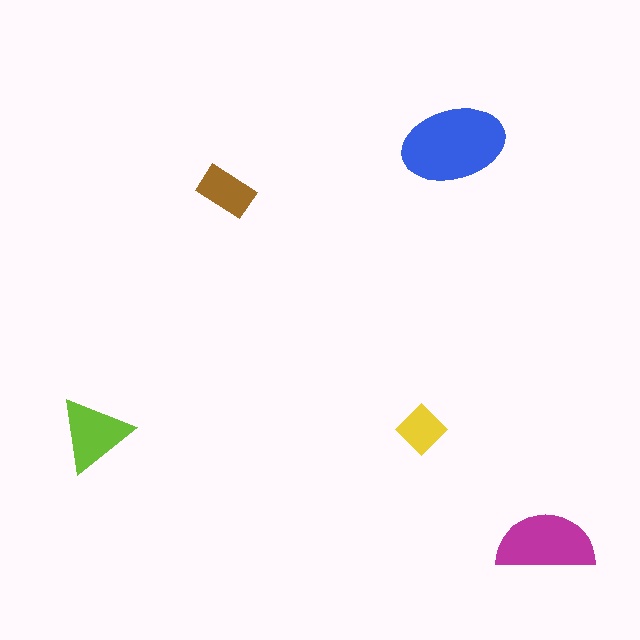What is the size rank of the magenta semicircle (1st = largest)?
2nd.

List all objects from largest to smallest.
The blue ellipse, the magenta semicircle, the lime triangle, the brown rectangle, the yellow diamond.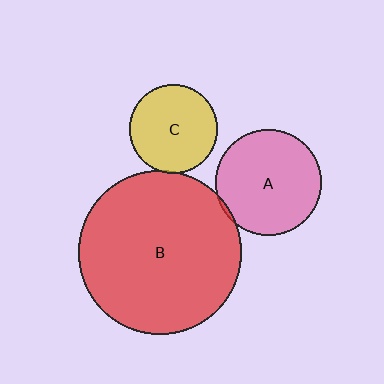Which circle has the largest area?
Circle B (red).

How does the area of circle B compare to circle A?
Approximately 2.4 times.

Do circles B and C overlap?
Yes.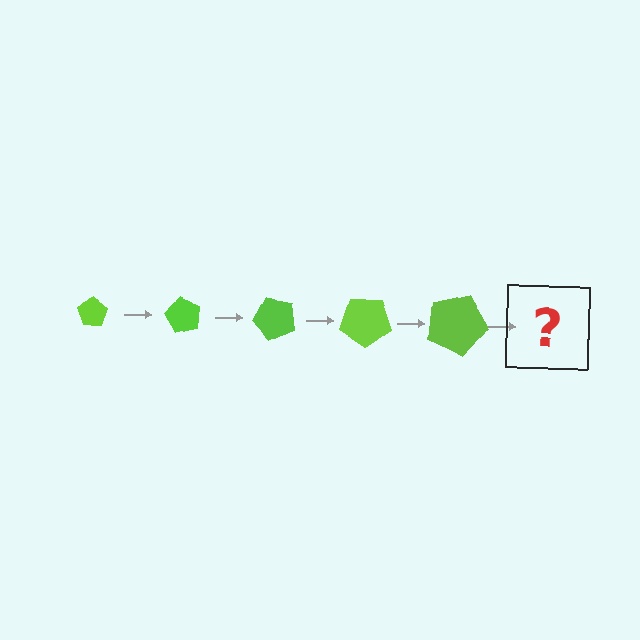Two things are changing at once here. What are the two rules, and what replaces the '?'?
The two rules are that the pentagon grows larger each step and it rotates 60 degrees each step. The '?' should be a pentagon, larger than the previous one and rotated 300 degrees from the start.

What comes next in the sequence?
The next element should be a pentagon, larger than the previous one and rotated 300 degrees from the start.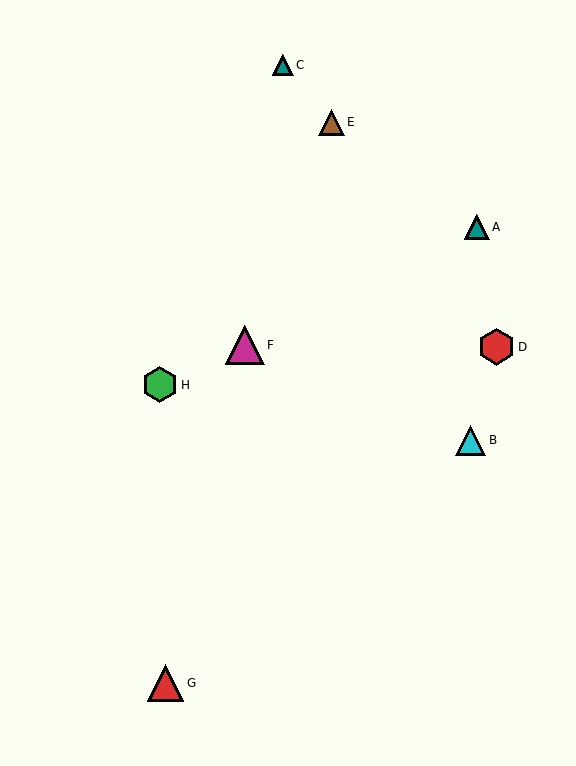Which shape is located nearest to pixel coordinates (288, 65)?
The teal triangle (labeled C) at (283, 65) is nearest to that location.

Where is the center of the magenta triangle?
The center of the magenta triangle is at (245, 345).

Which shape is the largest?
The magenta triangle (labeled F) is the largest.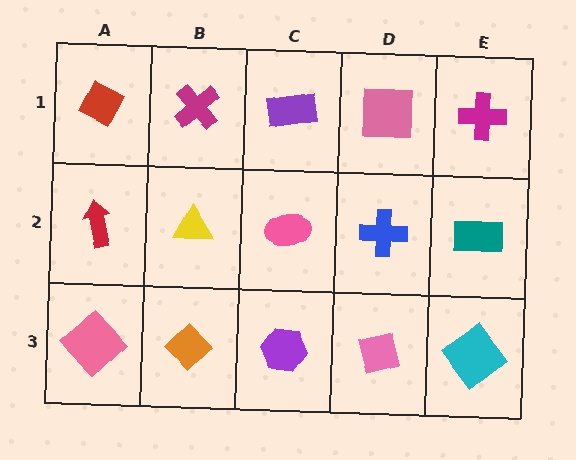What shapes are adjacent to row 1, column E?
A teal rectangle (row 2, column E), a pink square (row 1, column D).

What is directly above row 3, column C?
A pink ellipse.